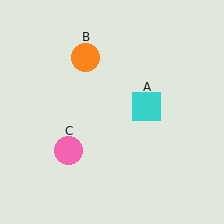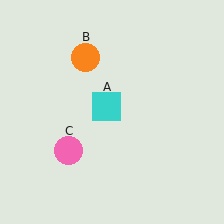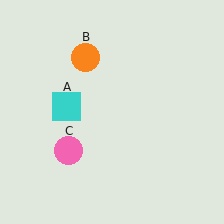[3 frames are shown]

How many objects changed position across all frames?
1 object changed position: cyan square (object A).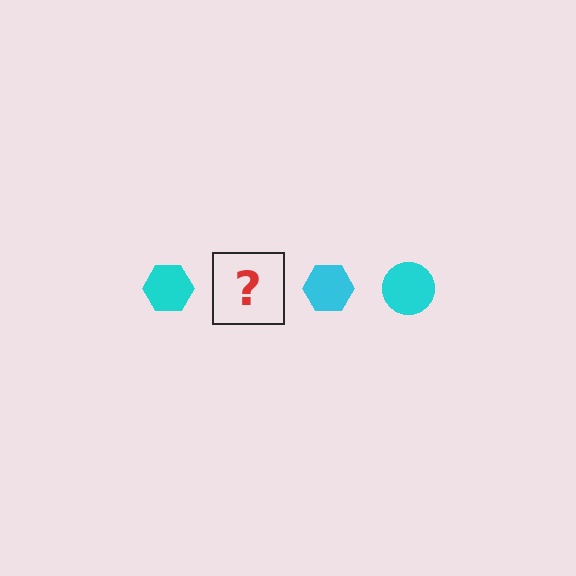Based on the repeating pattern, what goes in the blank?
The blank should be a cyan circle.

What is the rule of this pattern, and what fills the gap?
The rule is that the pattern cycles through hexagon, circle shapes in cyan. The gap should be filled with a cyan circle.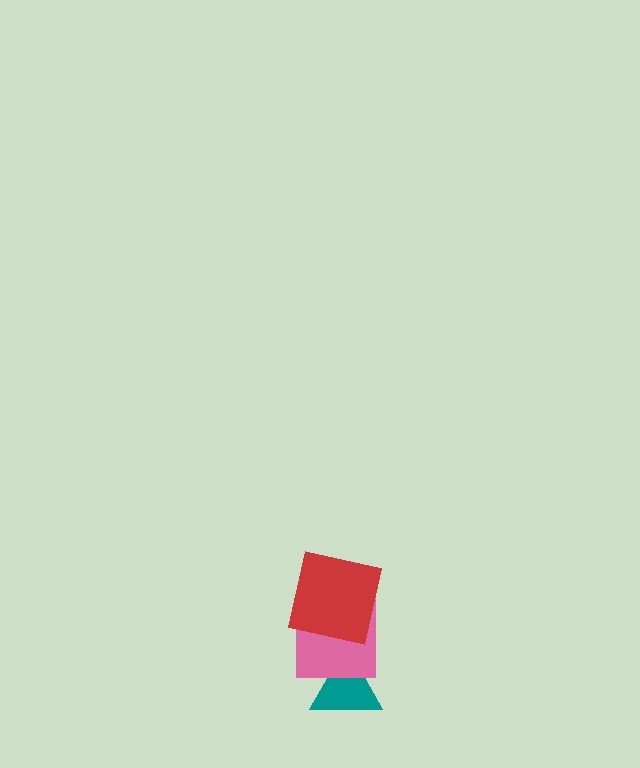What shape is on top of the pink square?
The red square is on top of the pink square.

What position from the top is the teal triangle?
The teal triangle is 3rd from the top.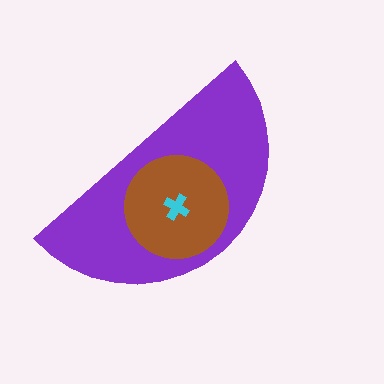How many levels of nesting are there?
3.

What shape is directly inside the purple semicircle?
The brown circle.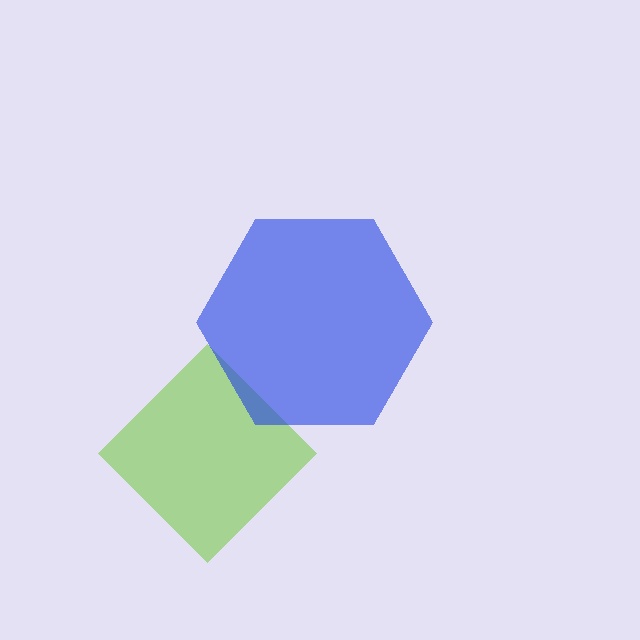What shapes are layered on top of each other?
The layered shapes are: a lime diamond, a blue hexagon.